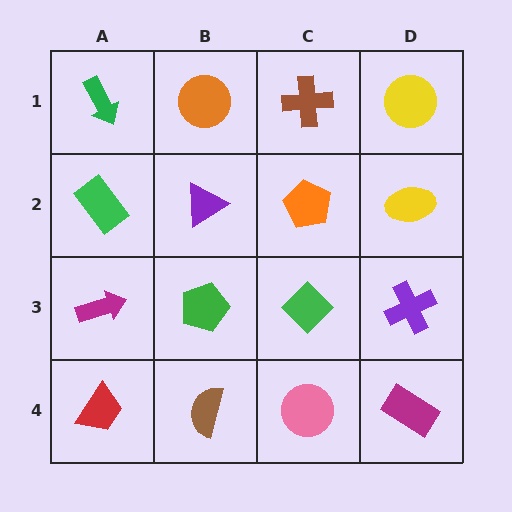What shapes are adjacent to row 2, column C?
A brown cross (row 1, column C), a green diamond (row 3, column C), a purple triangle (row 2, column B), a yellow ellipse (row 2, column D).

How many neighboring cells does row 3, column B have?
4.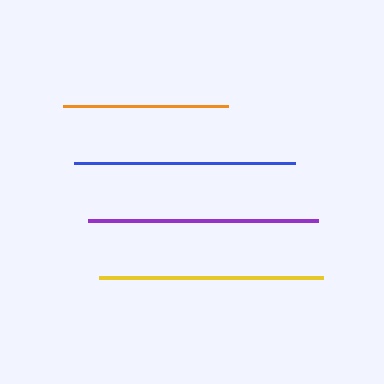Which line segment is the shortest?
The orange line is the shortest at approximately 165 pixels.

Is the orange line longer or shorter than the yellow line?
The yellow line is longer than the orange line.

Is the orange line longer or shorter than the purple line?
The purple line is longer than the orange line.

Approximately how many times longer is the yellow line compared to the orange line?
The yellow line is approximately 1.4 times the length of the orange line.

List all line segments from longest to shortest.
From longest to shortest: purple, yellow, blue, orange.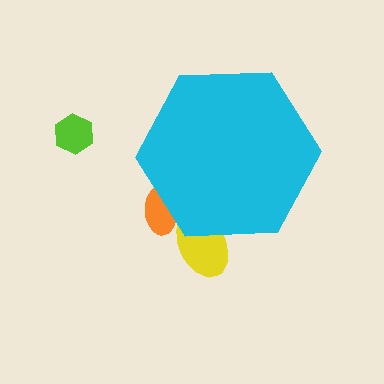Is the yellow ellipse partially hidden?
Yes, the yellow ellipse is partially hidden behind the cyan hexagon.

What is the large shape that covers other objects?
A cyan hexagon.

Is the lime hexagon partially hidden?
No, the lime hexagon is fully visible.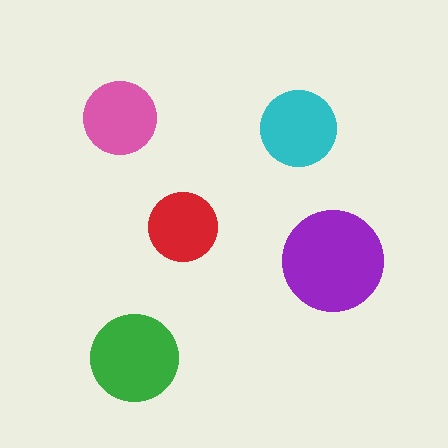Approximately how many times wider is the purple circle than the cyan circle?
About 1.5 times wider.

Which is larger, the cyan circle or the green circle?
The green one.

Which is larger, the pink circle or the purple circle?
The purple one.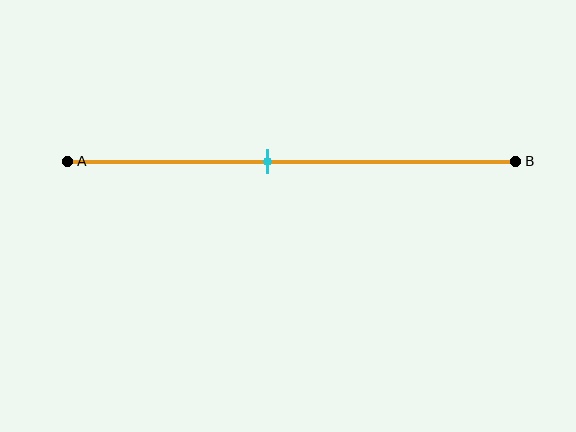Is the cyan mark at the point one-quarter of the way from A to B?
No, the mark is at about 45% from A, not at the 25% one-quarter point.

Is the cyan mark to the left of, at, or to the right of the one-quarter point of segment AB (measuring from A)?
The cyan mark is to the right of the one-quarter point of segment AB.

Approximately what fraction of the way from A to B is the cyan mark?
The cyan mark is approximately 45% of the way from A to B.